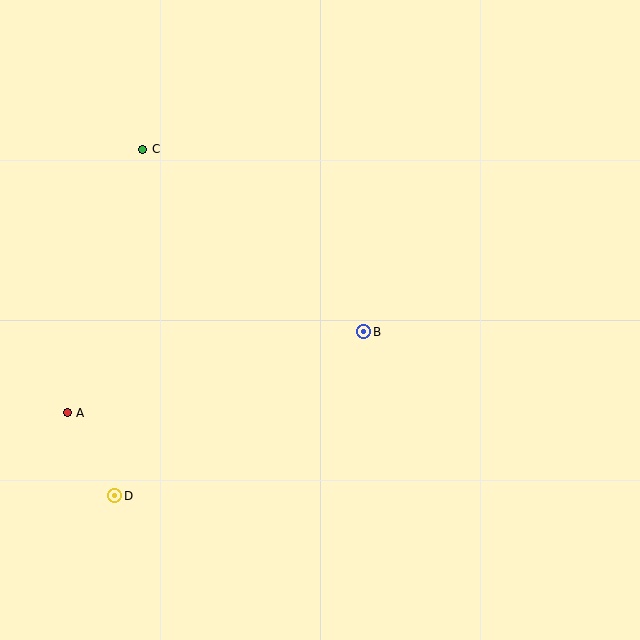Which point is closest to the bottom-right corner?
Point B is closest to the bottom-right corner.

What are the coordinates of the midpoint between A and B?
The midpoint between A and B is at (215, 372).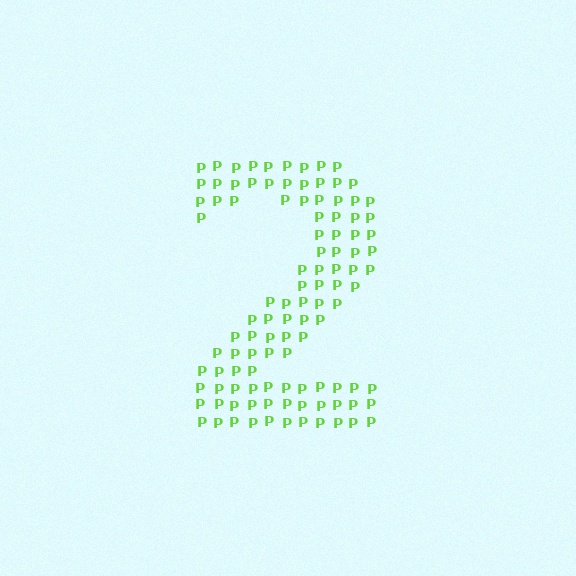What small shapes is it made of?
It is made of small letter P's.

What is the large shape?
The large shape is the digit 2.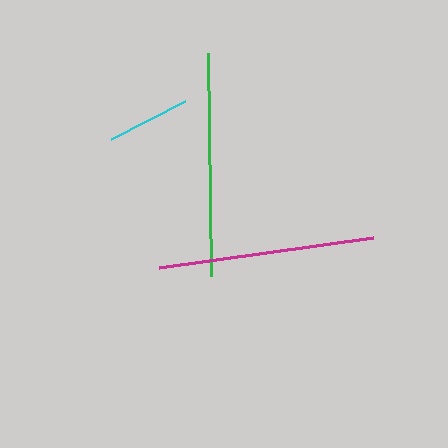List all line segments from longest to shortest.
From longest to shortest: green, magenta, cyan.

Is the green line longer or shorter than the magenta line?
The green line is longer than the magenta line.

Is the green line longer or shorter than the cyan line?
The green line is longer than the cyan line.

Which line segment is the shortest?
The cyan line is the shortest at approximately 84 pixels.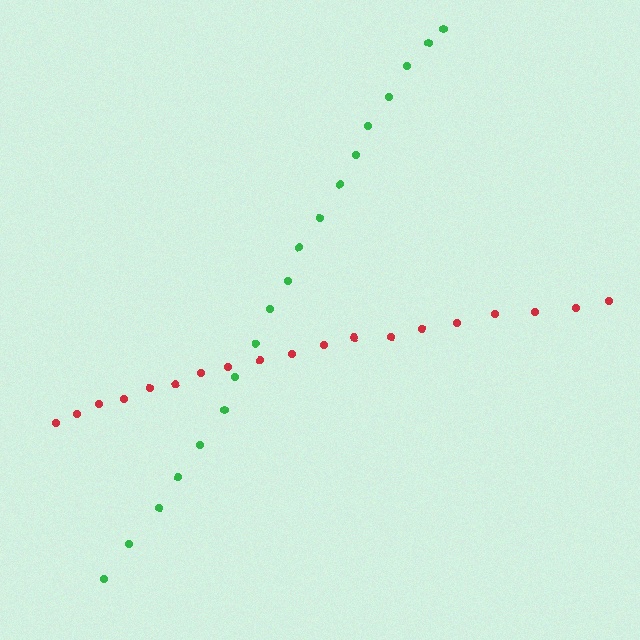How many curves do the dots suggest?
There are 2 distinct paths.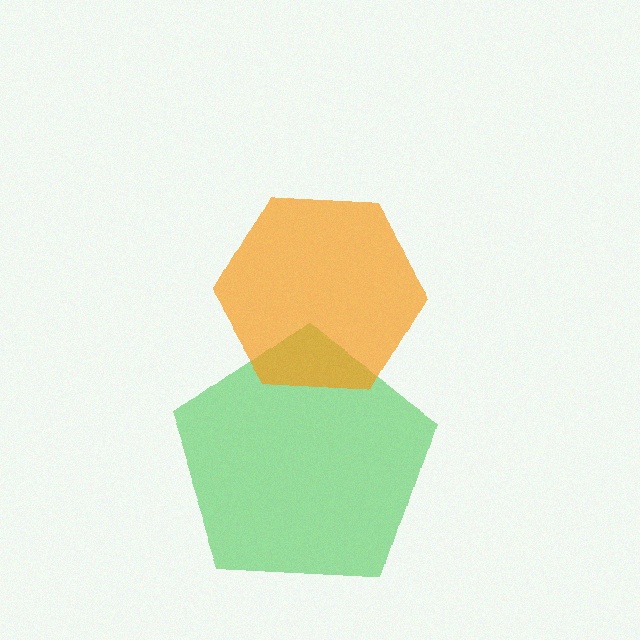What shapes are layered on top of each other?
The layered shapes are: a green pentagon, an orange hexagon.